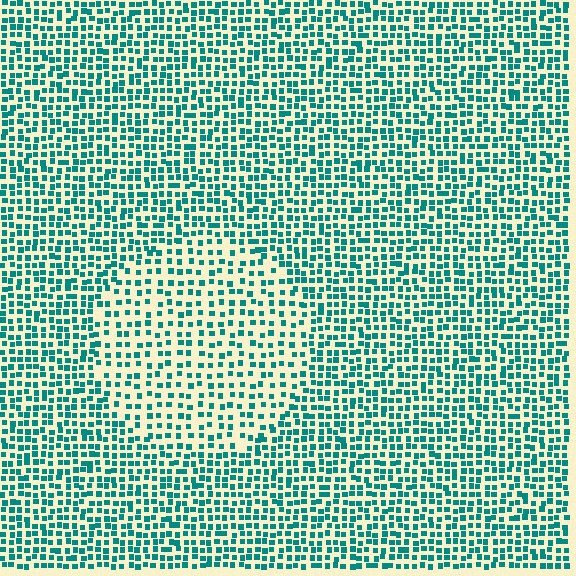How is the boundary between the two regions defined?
The boundary is defined by a change in element density (approximately 1.7x ratio). All elements are the same color, size, and shape.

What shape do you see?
I see a circle.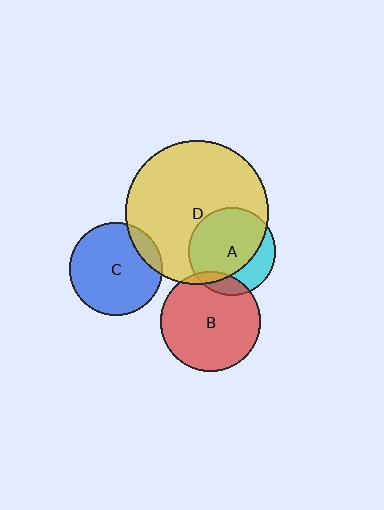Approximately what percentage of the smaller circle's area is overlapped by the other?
Approximately 15%.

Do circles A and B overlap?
Yes.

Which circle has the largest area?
Circle D (yellow).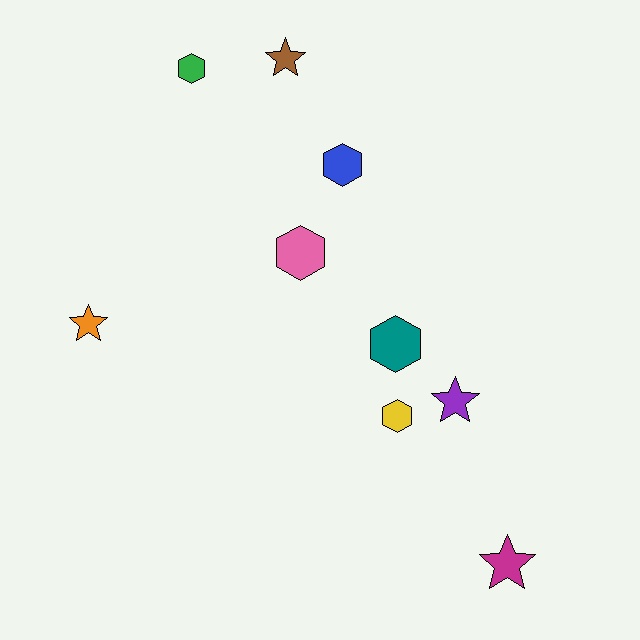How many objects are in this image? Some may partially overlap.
There are 9 objects.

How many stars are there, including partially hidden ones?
There are 4 stars.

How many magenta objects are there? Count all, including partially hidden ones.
There is 1 magenta object.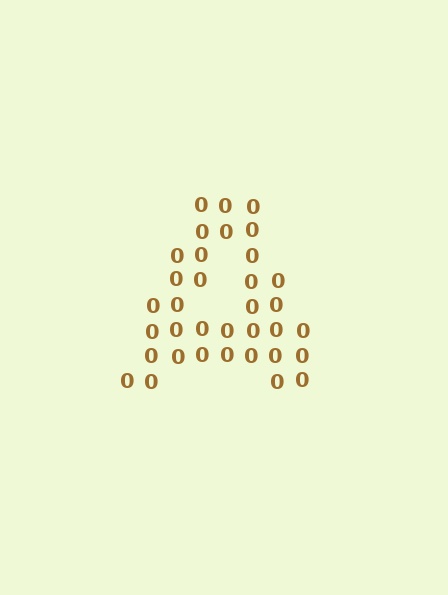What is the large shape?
The large shape is the letter A.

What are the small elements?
The small elements are digit 0's.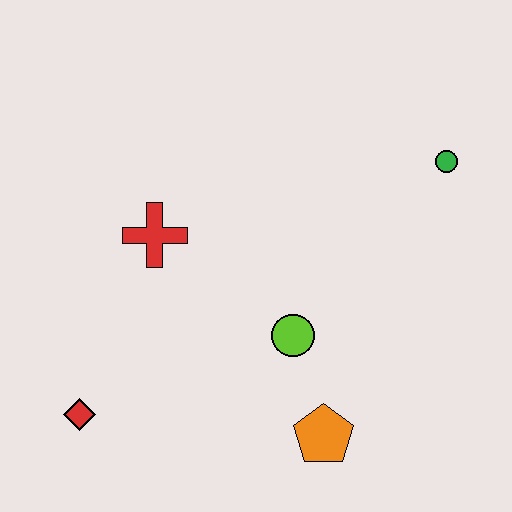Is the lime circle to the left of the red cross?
No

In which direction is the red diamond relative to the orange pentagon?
The red diamond is to the left of the orange pentagon.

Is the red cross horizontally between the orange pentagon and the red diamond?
Yes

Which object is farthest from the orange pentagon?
The green circle is farthest from the orange pentagon.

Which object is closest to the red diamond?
The red cross is closest to the red diamond.